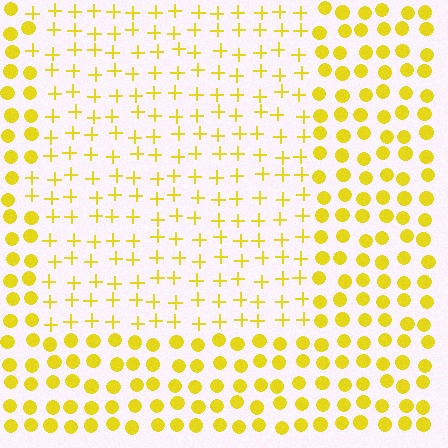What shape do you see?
I see a rectangle.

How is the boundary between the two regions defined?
The boundary is defined by a change in element shape: plus signs inside vs. circles outside. All elements share the same color and spacing.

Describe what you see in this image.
The image is filled with small yellow elements arranged in a uniform grid. A rectangle-shaped region contains plus signs, while the surrounding area contains circles. The boundary is defined purely by the change in element shape.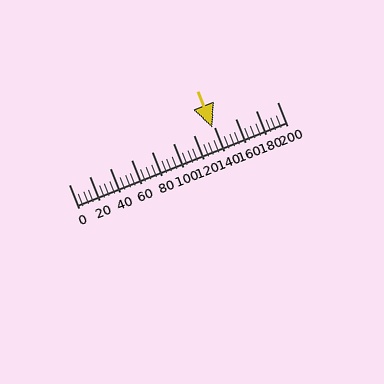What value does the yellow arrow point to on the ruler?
The yellow arrow points to approximately 138.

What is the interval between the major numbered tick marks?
The major tick marks are spaced 20 units apart.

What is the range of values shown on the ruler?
The ruler shows values from 0 to 200.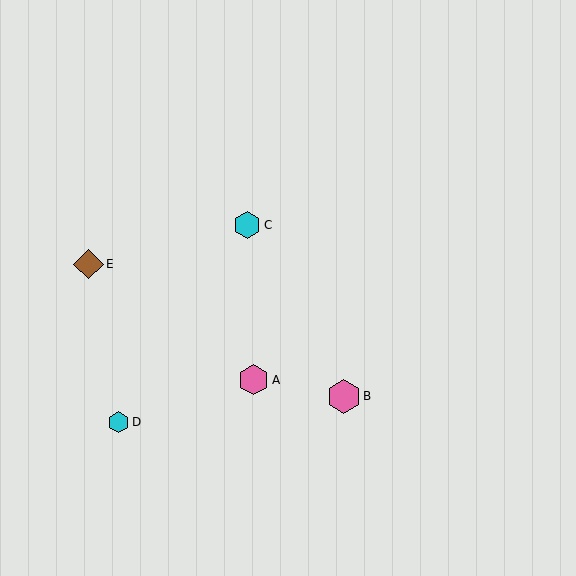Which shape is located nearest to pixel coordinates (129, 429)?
The cyan hexagon (labeled D) at (119, 422) is nearest to that location.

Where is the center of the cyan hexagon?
The center of the cyan hexagon is at (247, 225).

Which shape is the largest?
The pink hexagon (labeled B) is the largest.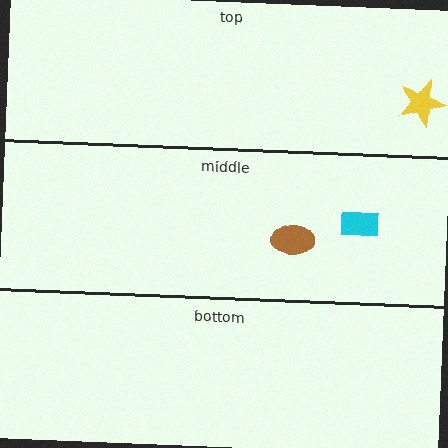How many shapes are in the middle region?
2.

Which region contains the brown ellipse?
The middle region.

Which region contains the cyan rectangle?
The middle region.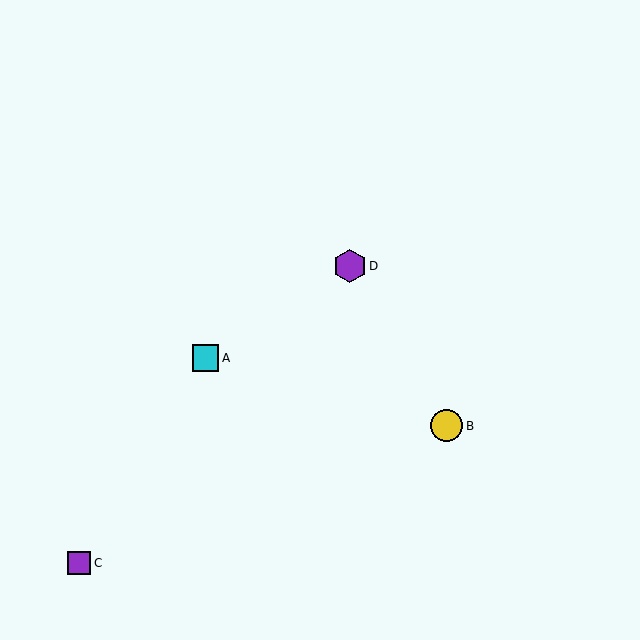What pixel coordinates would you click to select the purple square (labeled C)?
Click at (79, 563) to select the purple square C.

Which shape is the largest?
The purple hexagon (labeled D) is the largest.